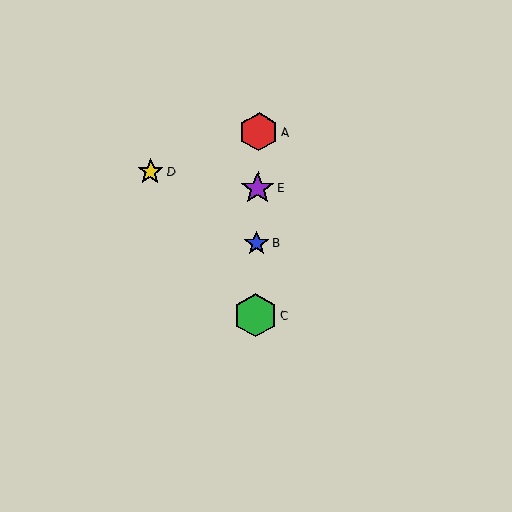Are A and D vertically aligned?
No, A is at x≈259 and D is at x≈150.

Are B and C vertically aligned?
Yes, both are at x≈257.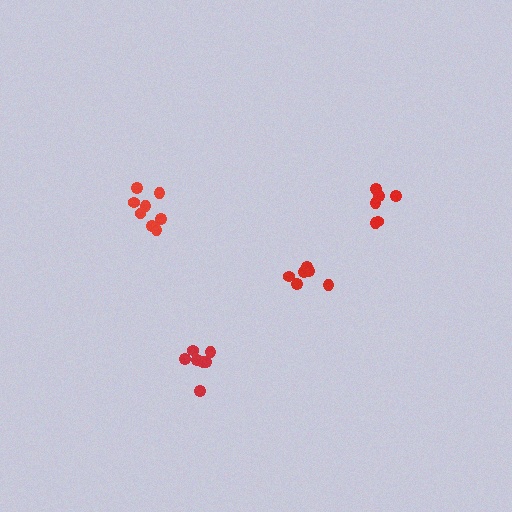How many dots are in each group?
Group 1: 8 dots, Group 2: 7 dots, Group 3: 6 dots, Group 4: 6 dots (27 total).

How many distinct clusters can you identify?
There are 4 distinct clusters.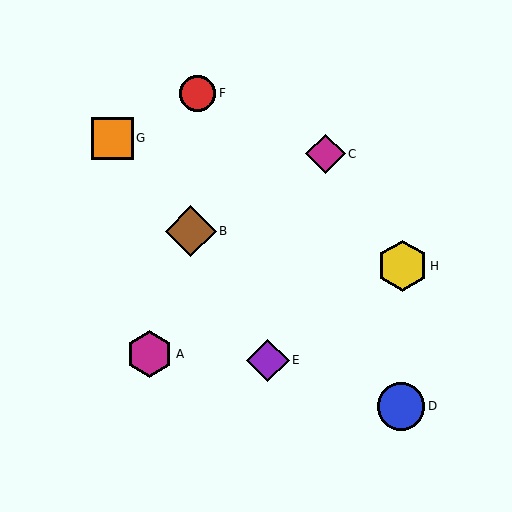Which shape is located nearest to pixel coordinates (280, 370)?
The purple diamond (labeled E) at (268, 360) is nearest to that location.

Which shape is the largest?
The yellow hexagon (labeled H) is the largest.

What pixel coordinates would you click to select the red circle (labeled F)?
Click at (198, 93) to select the red circle F.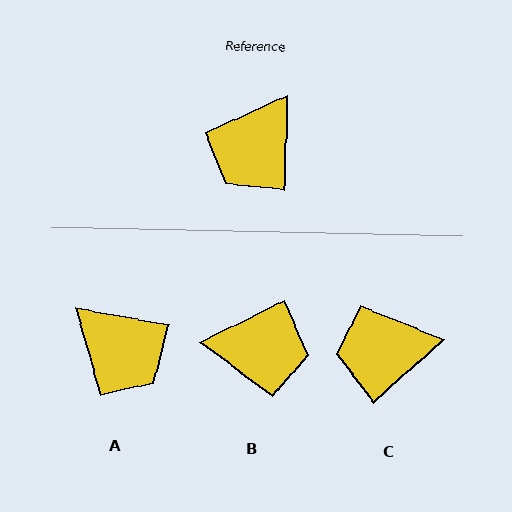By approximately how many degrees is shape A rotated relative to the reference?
Approximately 81 degrees counter-clockwise.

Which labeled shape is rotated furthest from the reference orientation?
B, about 118 degrees away.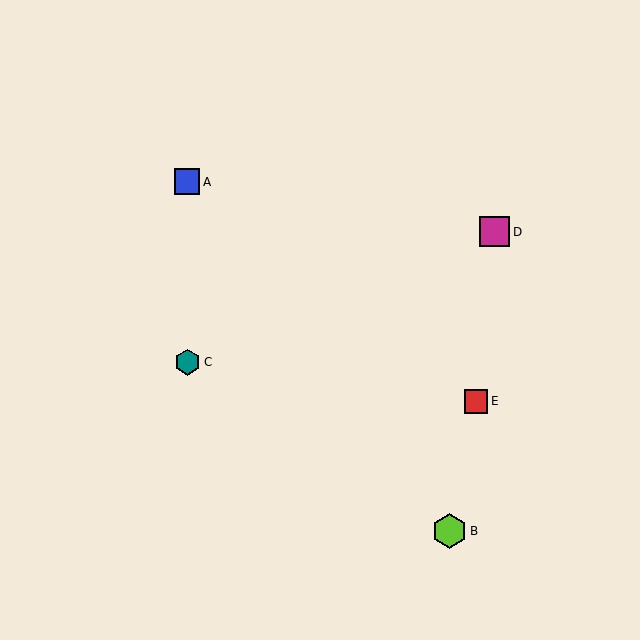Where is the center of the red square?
The center of the red square is at (476, 401).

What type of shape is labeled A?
Shape A is a blue square.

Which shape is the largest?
The lime hexagon (labeled B) is the largest.